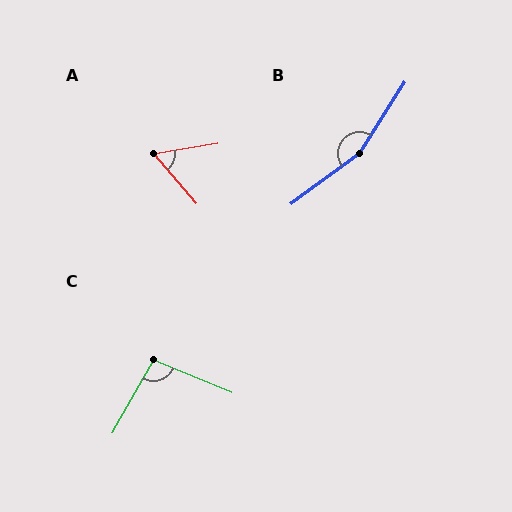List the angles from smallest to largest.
A (59°), C (97°), B (159°).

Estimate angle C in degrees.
Approximately 97 degrees.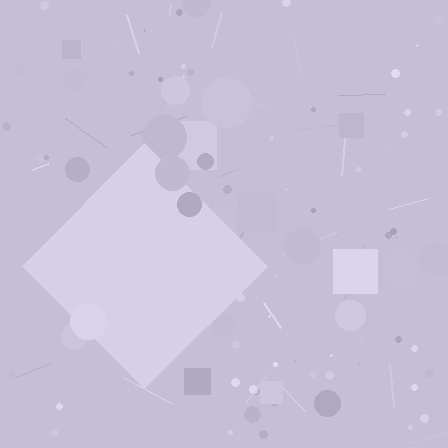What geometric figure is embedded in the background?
A diamond is embedded in the background.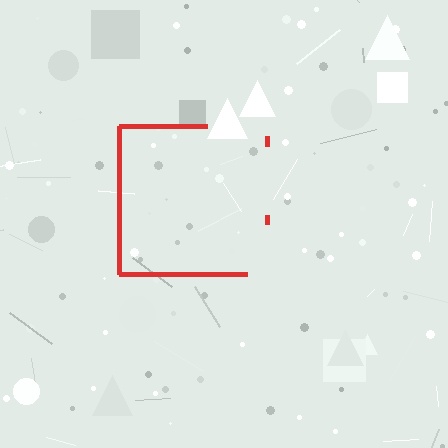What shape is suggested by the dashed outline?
The dashed outline suggests a square.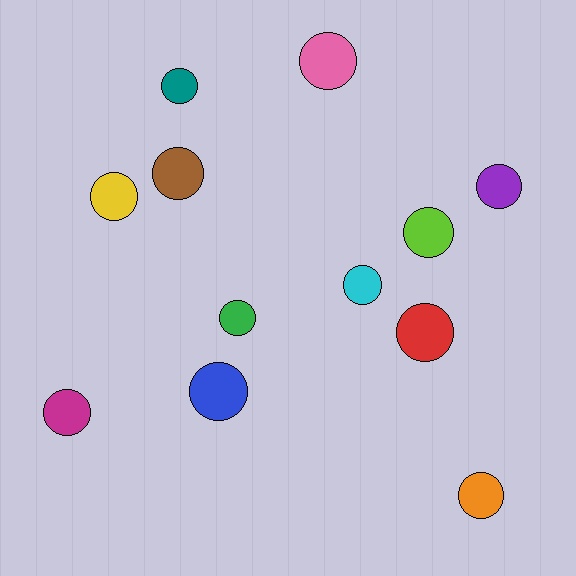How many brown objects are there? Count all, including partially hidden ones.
There is 1 brown object.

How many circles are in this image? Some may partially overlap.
There are 12 circles.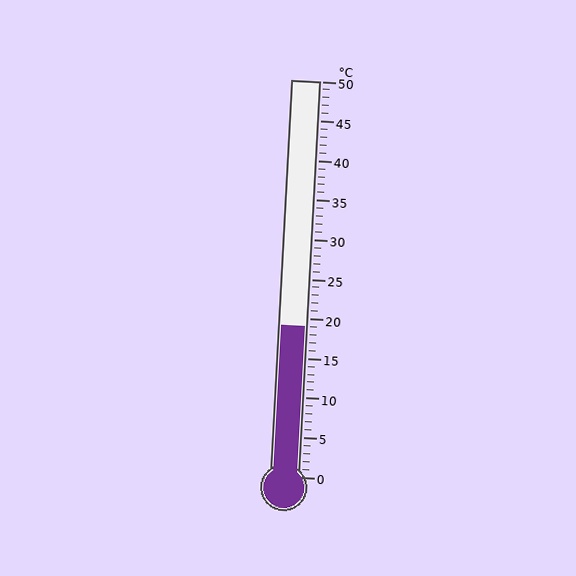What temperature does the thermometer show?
The thermometer shows approximately 19°C.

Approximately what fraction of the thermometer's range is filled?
The thermometer is filled to approximately 40% of its range.